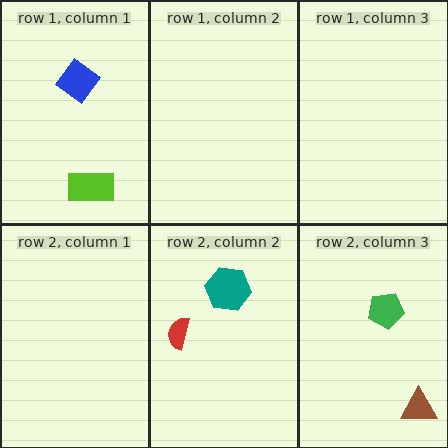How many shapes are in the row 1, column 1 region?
2.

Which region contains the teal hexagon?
The row 2, column 2 region.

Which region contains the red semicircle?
The row 2, column 2 region.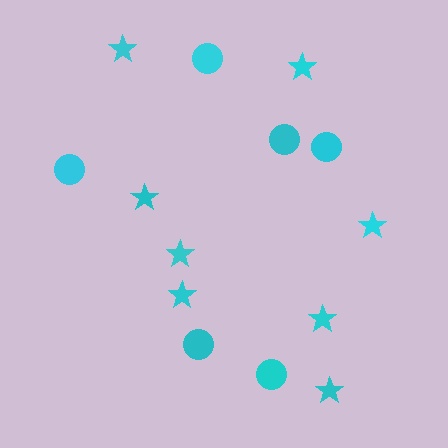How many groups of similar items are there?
There are 2 groups: one group of circles (6) and one group of stars (8).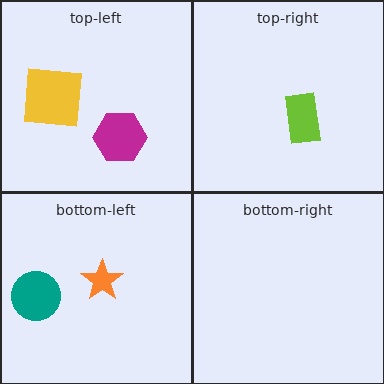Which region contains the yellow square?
The top-left region.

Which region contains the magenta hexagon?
The top-left region.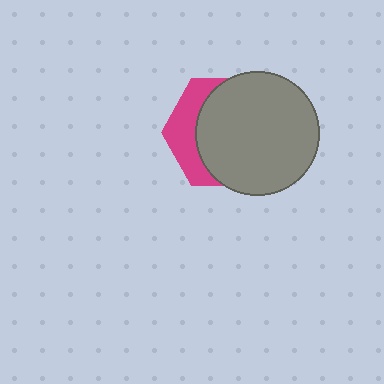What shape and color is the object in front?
The object in front is a gray circle.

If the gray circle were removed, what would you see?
You would see the complete magenta hexagon.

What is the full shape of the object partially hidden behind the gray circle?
The partially hidden object is a magenta hexagon.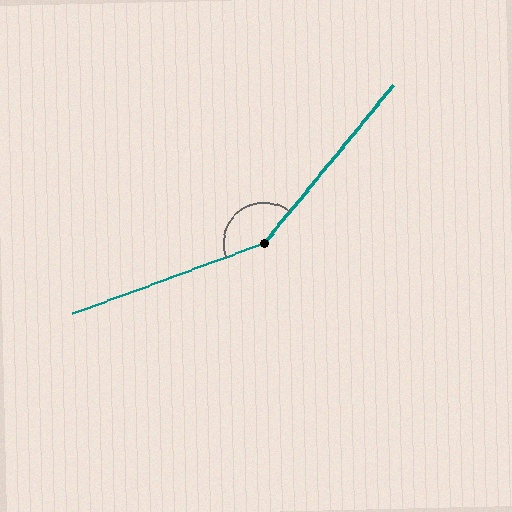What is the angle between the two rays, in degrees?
Approximately 149 degrees.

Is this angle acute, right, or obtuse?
It is obtuse.